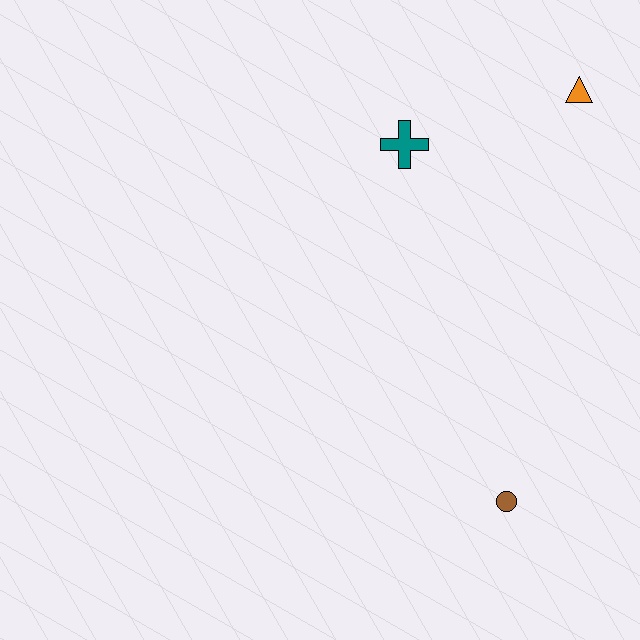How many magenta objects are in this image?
There are no magenta objects.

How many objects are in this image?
There are 3 objects.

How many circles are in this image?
There is 1 circle.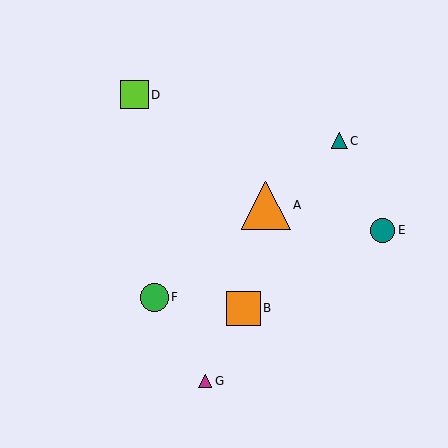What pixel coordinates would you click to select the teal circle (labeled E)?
Click at (382, 230) to select the teal circle E.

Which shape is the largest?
The orange triangle (labeled A) is the largest.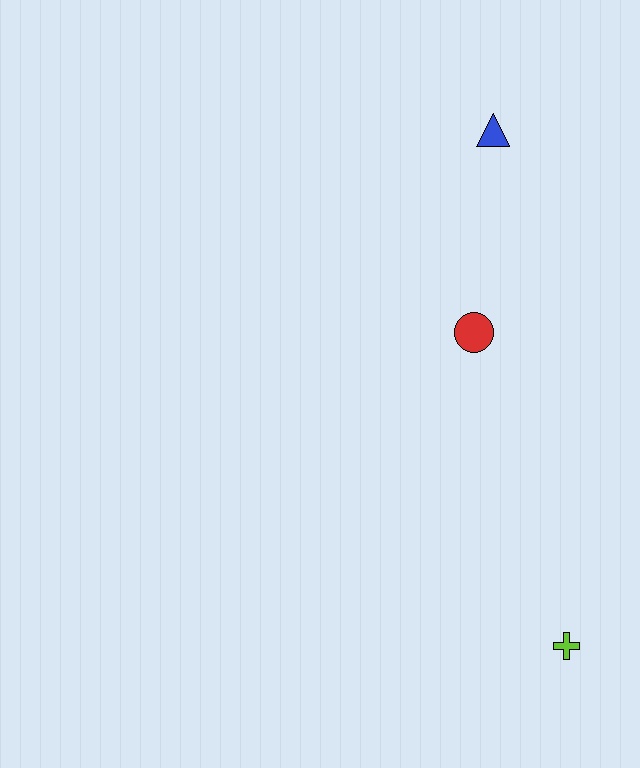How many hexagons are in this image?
There are no hexagons.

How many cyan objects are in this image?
There are no cyan objects.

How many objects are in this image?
There are 3 objects.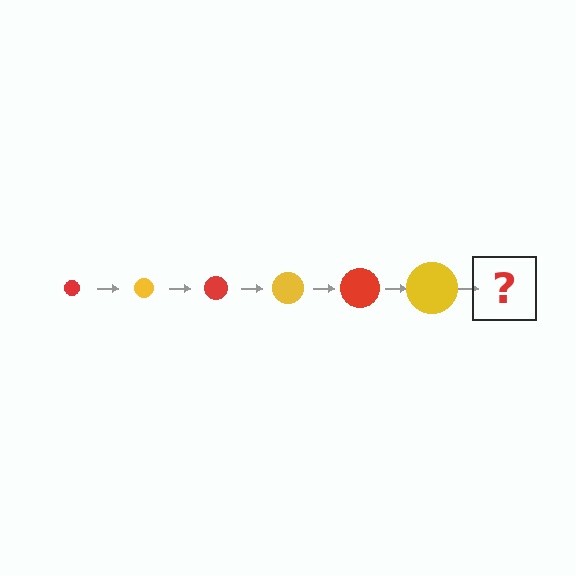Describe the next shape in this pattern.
It should be a red circle, larger than the previous one.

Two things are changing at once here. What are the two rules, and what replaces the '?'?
The two rules are that the circle grows larger each step and the color cycles through red and yellow. The '?' should be a red circle, larger than the previous one.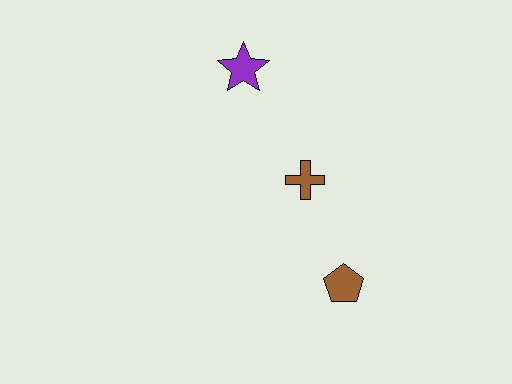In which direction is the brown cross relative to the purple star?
The brown cross is below the purple star.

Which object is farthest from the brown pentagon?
The purple star is farthest from the brown pentagon.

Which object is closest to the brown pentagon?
The brown cross is closest to the brown pentagon.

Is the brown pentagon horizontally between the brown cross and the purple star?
No